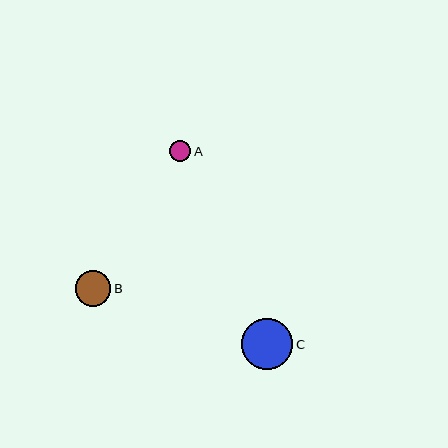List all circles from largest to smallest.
From largest to smallest: C, B, A.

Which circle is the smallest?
Circle A is the smallest with a size of approximately 22 pixels.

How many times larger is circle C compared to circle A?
Circle C is approximately 2.4 times the size of circle A.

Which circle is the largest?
Circle C is the largest with a size of approximately 51 pixels.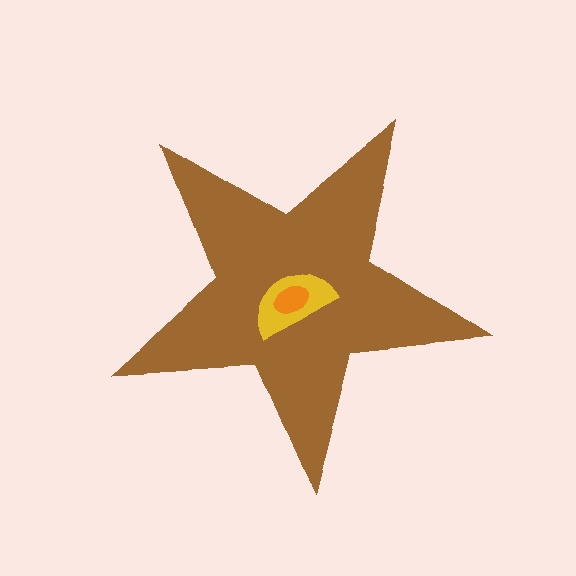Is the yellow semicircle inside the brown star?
Yes.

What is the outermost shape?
The brown star.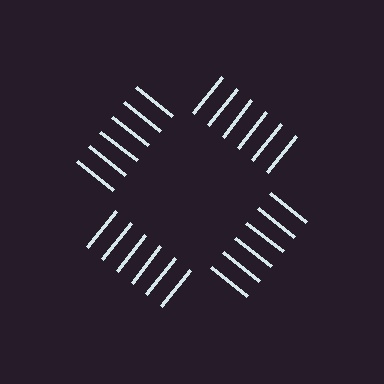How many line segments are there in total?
24 — 6 along each of the 4 edges.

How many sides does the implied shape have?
4 sides — the line-ends trace a square.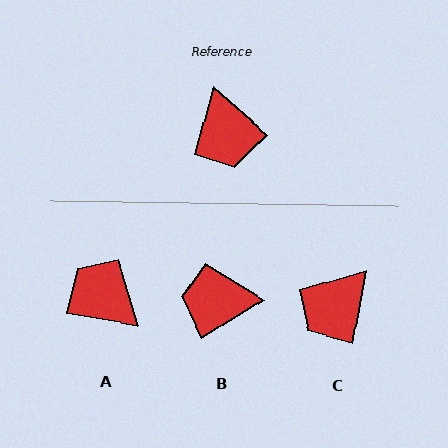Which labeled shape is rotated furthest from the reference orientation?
A, about 149 degrees away.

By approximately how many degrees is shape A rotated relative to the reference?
Approximately 149 degrees clockwise.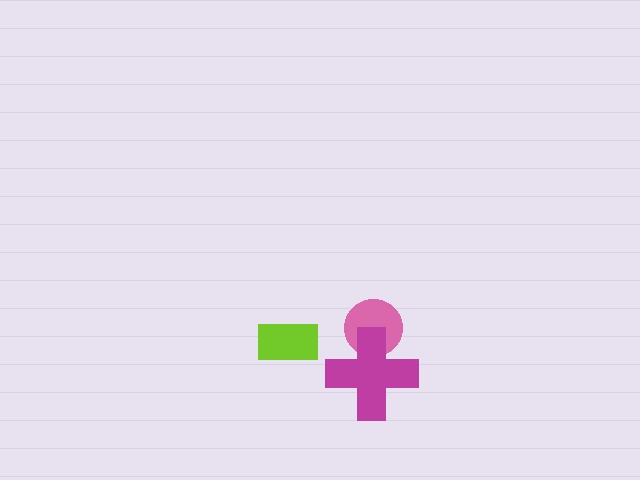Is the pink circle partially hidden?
Yes, it is partially covered by another shape.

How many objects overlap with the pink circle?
1 object overlaps with the pink circle.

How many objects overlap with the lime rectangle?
0 objects overlap with the lime rectangle.